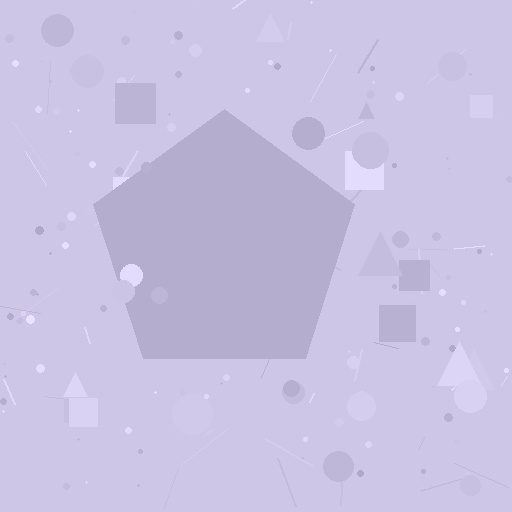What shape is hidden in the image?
A pentagon is hidden in the image.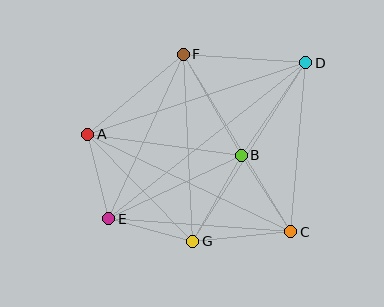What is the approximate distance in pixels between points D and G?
The distance between D and G is approximately 211 pixels.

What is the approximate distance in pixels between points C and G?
The distance between C and G is approximately 99 pixels.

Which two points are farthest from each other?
Points D and E are farthest from each other.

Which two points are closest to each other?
Points E and G are closest to each other.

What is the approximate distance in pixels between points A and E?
The distance between A and E is approximately 87 pixels.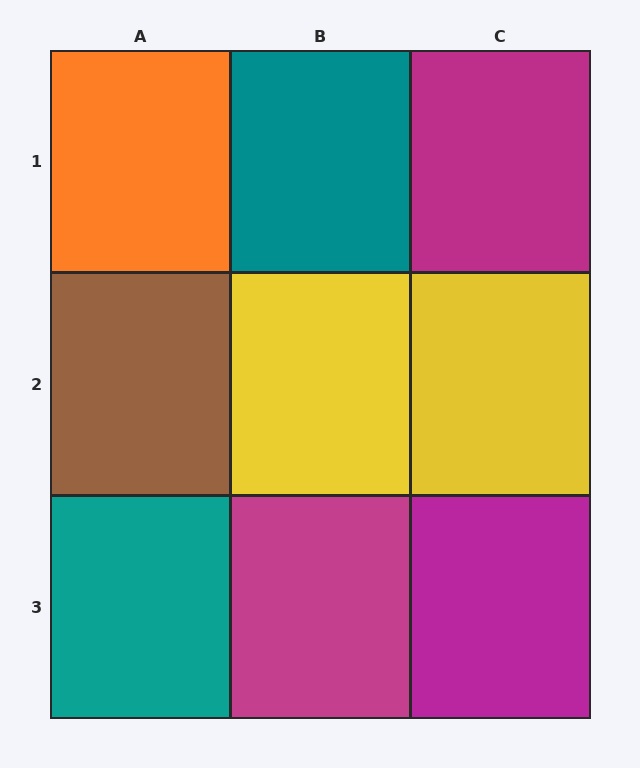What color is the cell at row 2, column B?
Yellow.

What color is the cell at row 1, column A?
Orange.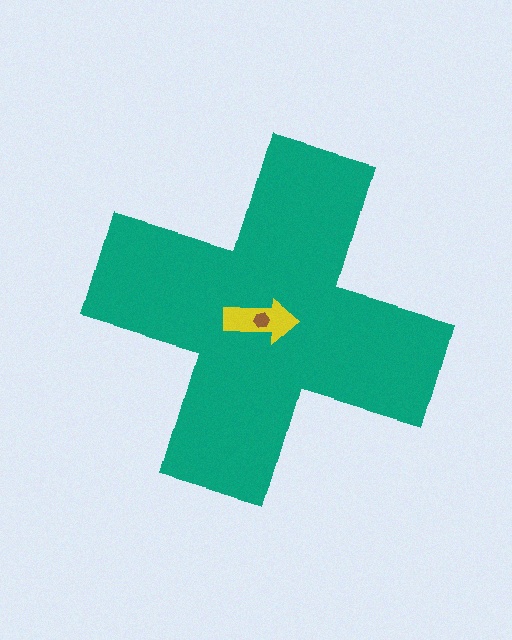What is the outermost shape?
The teal cross.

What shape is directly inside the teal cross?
The yellow arrow.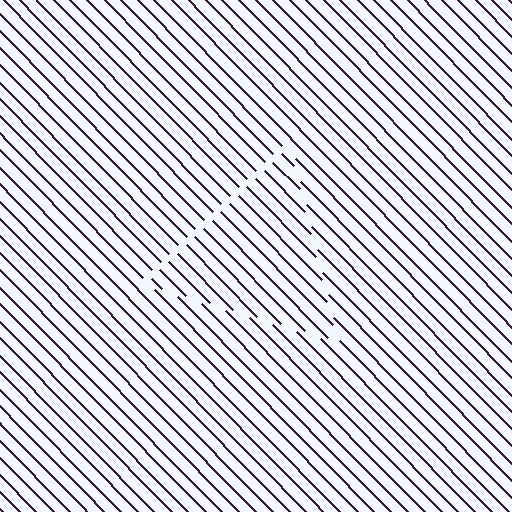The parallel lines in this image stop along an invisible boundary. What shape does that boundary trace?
An illusory triangle. The interior of the shape contains the same grating, shifted by half a period — the contour is defined by the phase discontinuity where line-ends from the inner and outer gratings abut.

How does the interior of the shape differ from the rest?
The interior of the shape contains the same grating, shifted by half a period — the contour is defined by the phase discontinuity where line-ends from the inner and outer gratings abut.